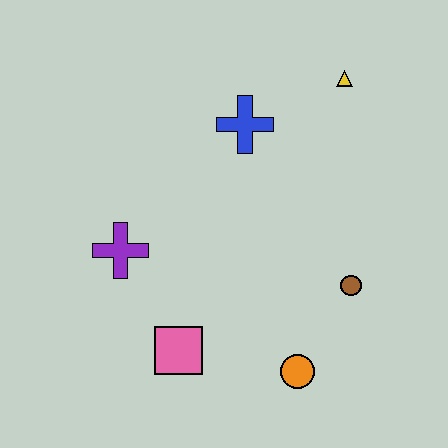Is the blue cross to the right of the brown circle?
No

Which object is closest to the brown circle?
The orange circle is closest to the brown circle.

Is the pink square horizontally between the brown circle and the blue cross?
No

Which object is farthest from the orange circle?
The yellow triangle is farthest from the orange circle.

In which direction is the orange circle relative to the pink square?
The orange circle is to the right of the pink square.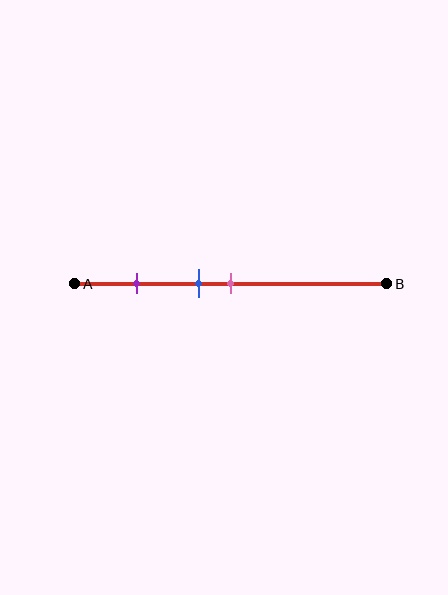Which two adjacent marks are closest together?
The blue and pink marks are the closest adjacent pair.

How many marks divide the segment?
There are 3 marks dividing the segment.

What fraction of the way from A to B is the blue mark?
The blue mark is approximately 40% (0.4) of the way from A to B.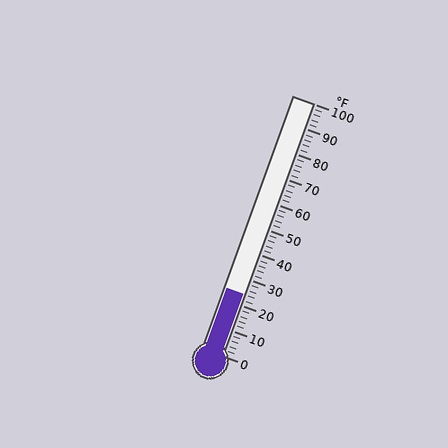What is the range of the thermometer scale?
The thermometer scale ranges from 0°F to 100°F.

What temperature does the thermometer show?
The thermometer shows approximately 24°F.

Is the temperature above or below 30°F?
The temperature is below 30°F.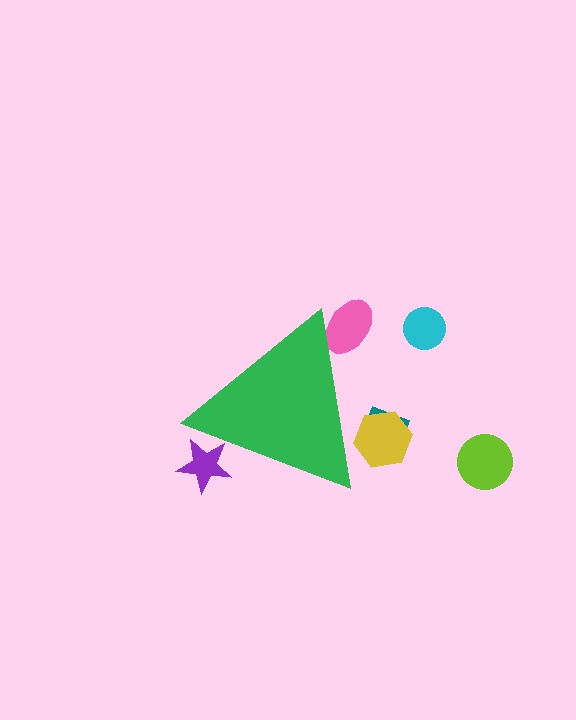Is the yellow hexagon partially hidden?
Yes, the yellow hexagon is partially hidden behind the green triangle.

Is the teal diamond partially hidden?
Yes, the teal diamond is partially hidden behind the green triangle.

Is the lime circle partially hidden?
No, the lime circle is fully visible.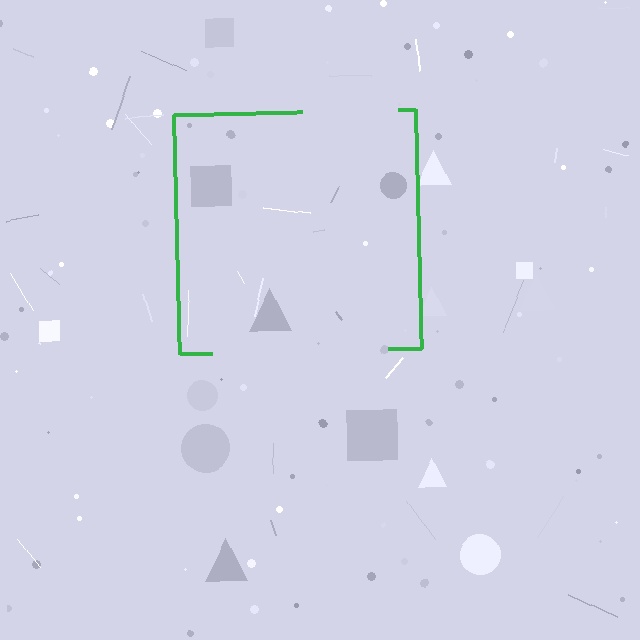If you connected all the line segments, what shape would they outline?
They would outline a square.